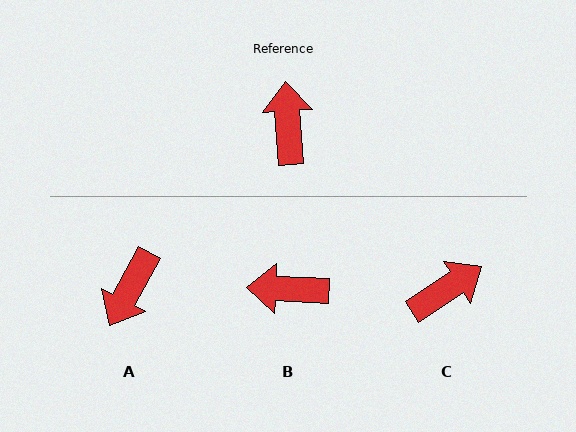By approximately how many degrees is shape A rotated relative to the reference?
Approximately 148 degrees counter-clockwise.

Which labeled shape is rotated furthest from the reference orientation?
A, about 148 degrees away.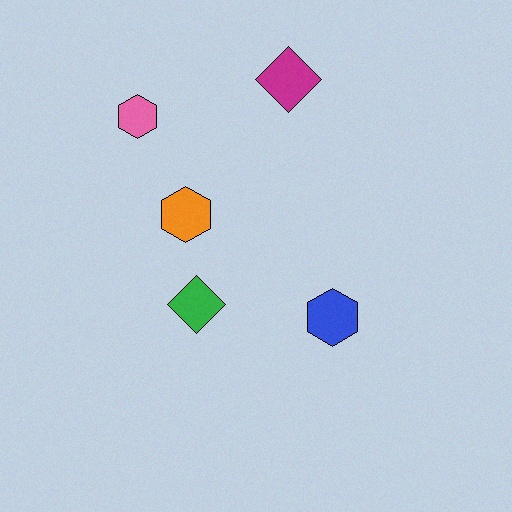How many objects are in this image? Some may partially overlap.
There are 5 objects.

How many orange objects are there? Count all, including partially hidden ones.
There is 1 orange object.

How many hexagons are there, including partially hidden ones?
There are 3 hexagons.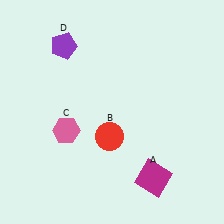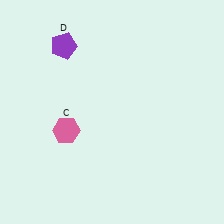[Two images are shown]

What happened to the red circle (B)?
The red circle (B) was removed in Image 2. It was in the bottom-left area of Image 1.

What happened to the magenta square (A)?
The magenta square (A) was removed in Image 2. It was in the bottom-right area of Image 1.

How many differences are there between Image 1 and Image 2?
There are 2 differences between the two images.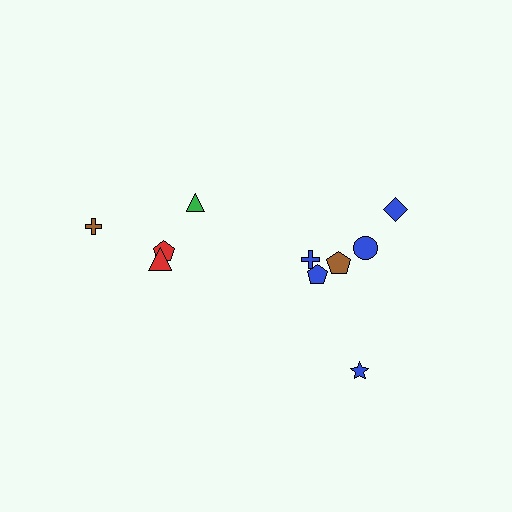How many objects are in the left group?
There are 4 objects.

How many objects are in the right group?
There are 6 objects.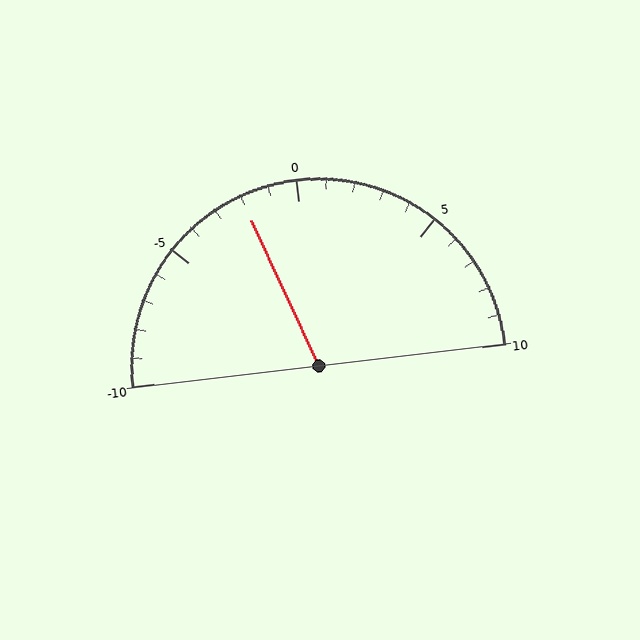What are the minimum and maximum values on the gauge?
The gauge ranges from -10 to 10.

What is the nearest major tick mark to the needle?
The nearest major tick mark is 0.